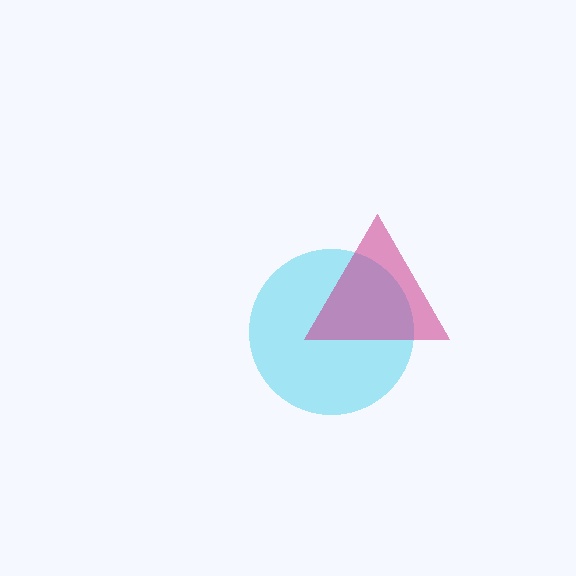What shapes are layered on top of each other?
The layered shapes are: a cyan circle, a magenta triangle.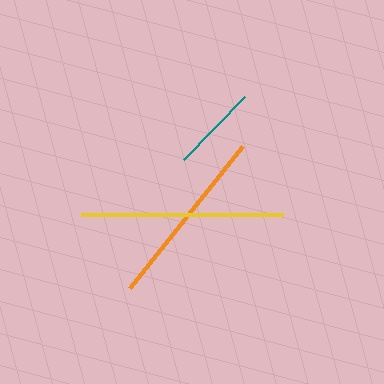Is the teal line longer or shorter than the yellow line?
The yellow line is longer than the teal line.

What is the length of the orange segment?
The orange segment is approximately 181 pixels long.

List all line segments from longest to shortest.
From longest to shortest: yellow, orange, teal.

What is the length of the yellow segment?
The yellow segment is approximately 202 pixels long.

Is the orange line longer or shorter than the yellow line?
The yellow line is longer than the orange line.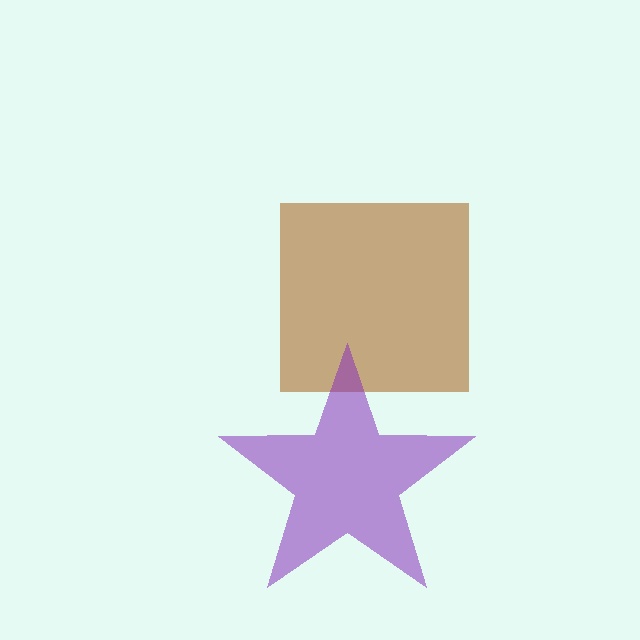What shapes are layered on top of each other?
The layered shapes are: a brown square, a purple star.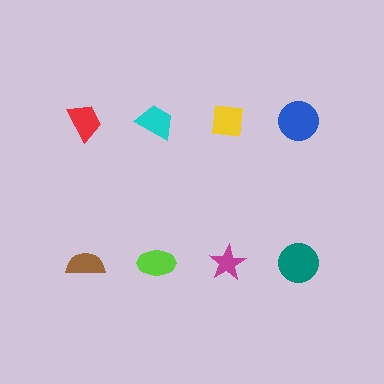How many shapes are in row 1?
4 shapes.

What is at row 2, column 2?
A lime ellipse.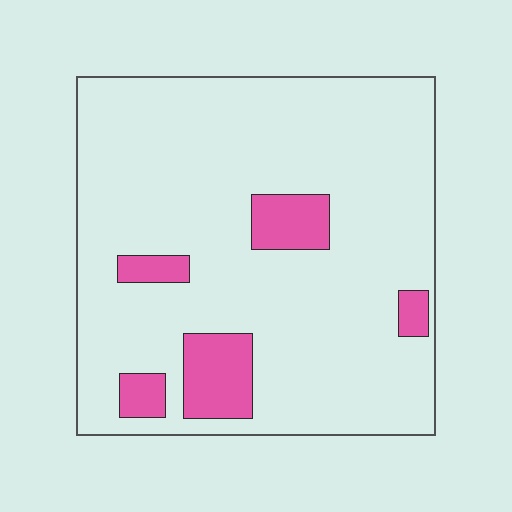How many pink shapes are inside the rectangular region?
5.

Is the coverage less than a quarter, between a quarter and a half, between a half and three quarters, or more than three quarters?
Less than a quarter.